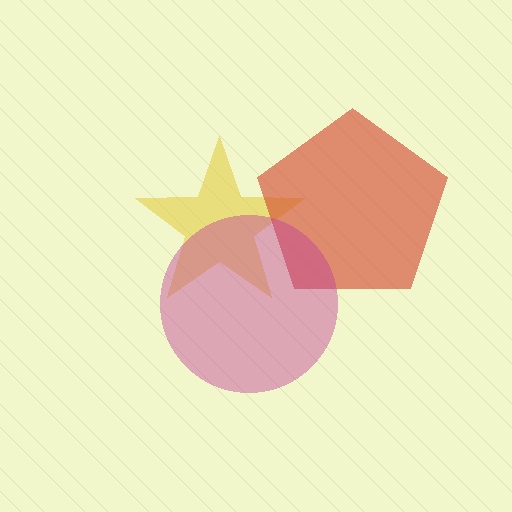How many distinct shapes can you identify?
There are 3 distinct shapes: a yellow star, a red pentagon, a magenta circle.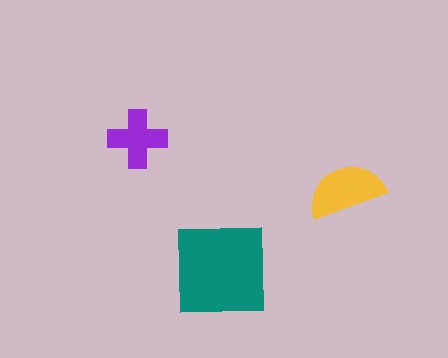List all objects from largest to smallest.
The teal square, the yellow semicircle, the purple cross.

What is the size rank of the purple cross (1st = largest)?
3rd.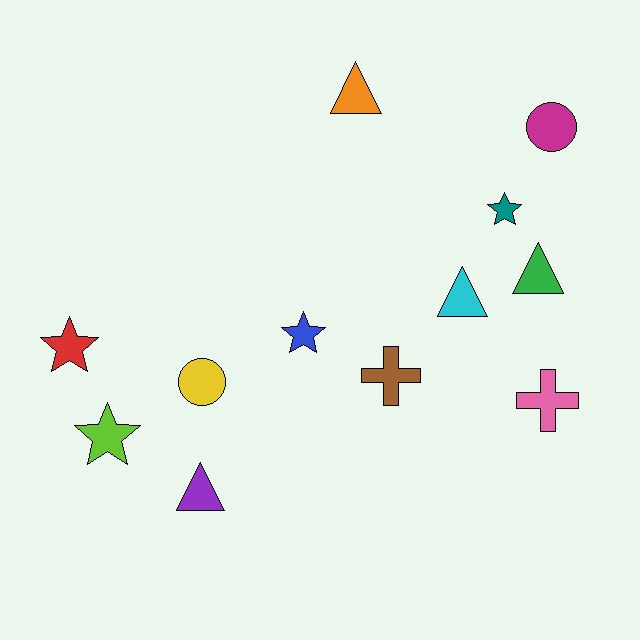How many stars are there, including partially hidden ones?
There are 4 stars.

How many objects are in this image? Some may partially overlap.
There are 12 objects.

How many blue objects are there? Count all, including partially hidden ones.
There is 1 blue object.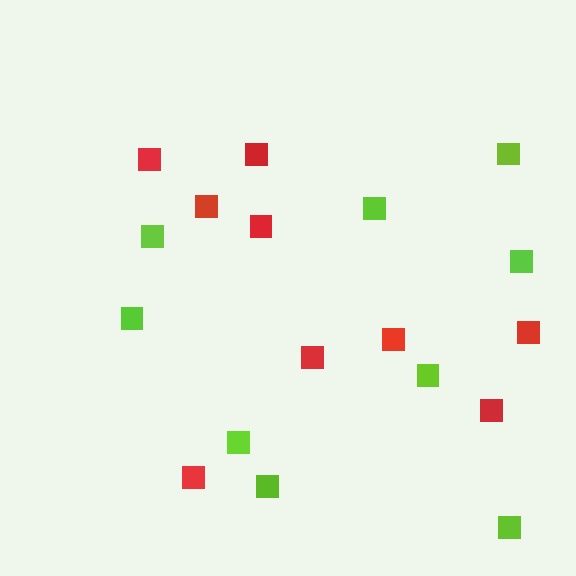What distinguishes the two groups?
There are 2 groups: one group of lime squares (9) and one group of red squares (9).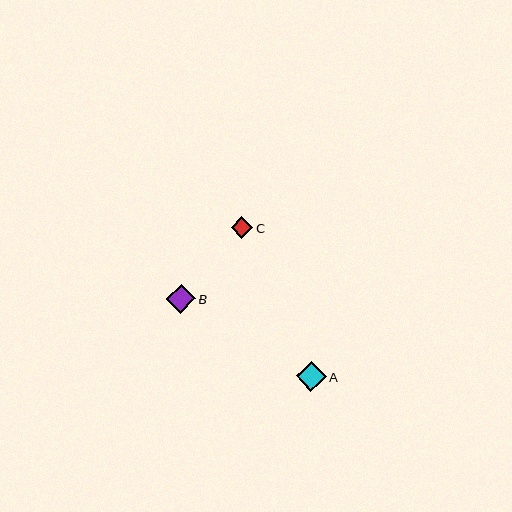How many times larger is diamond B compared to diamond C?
Diamond B is approximately 1.3 times the size of diamond C.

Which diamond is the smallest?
Diamond C is the smallest with a size of approximately 22 pixels.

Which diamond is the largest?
Diamond A is the largest with a size of approximately 30 pixels.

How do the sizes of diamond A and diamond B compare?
Diamond A and diamond B are approximately the same size.